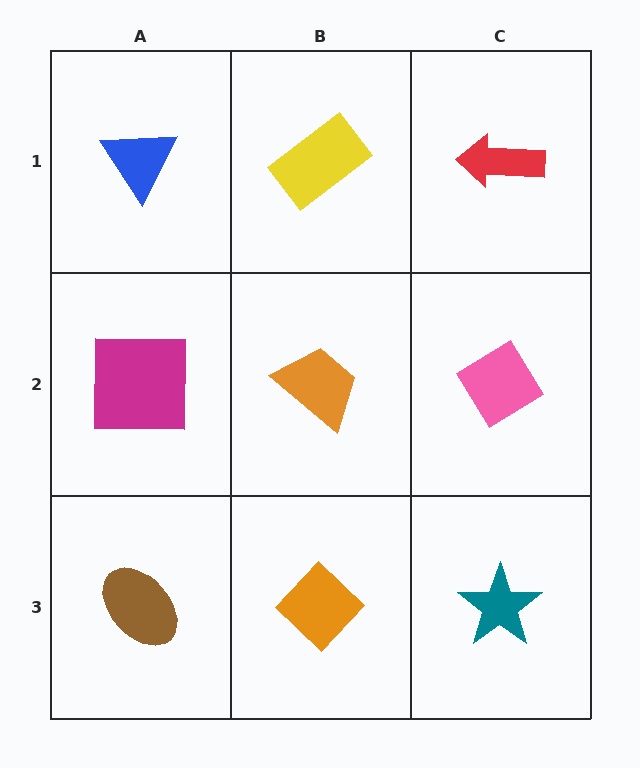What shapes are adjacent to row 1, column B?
An orange trapezoid (row 2, column B), a blue triangle (row 1, column A), a red arrow (row 1, column C).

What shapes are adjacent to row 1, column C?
A pink diamond (row 2, column C), a yellow rectangle (row 1, column B).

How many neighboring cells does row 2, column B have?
4.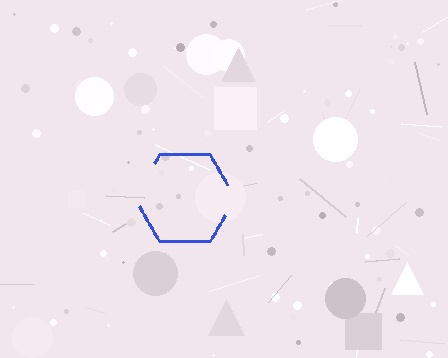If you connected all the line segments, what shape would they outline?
They would outline a hexagon.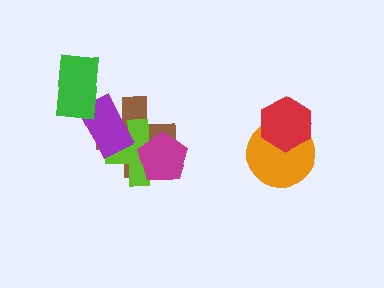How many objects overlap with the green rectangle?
1 object overlaps with the green rectangle.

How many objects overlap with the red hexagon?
1 object overlaps with the red hexagon.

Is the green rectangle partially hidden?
No, no other shape covers it.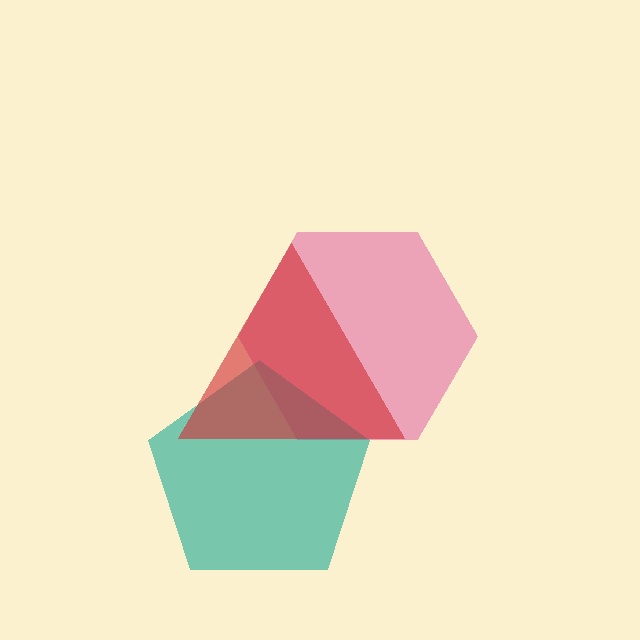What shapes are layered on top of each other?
The layered shapes are: a magenta hexagon, a teal pentagon, a red triangle.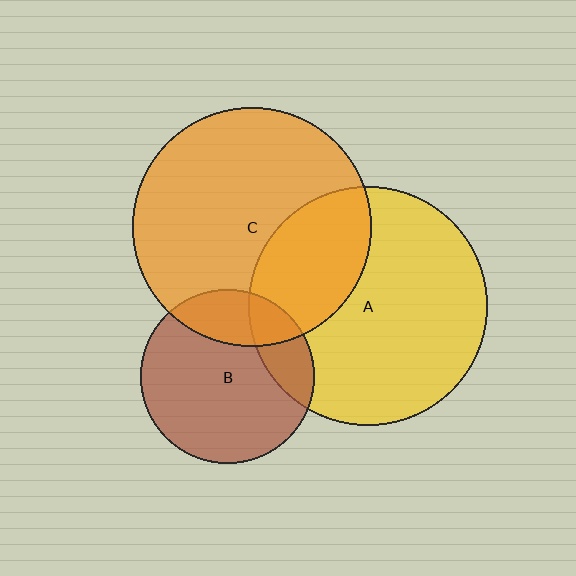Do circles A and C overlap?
Yes.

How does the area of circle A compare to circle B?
Approximately 1.9 times.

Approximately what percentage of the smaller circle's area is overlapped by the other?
Approximately 30%.